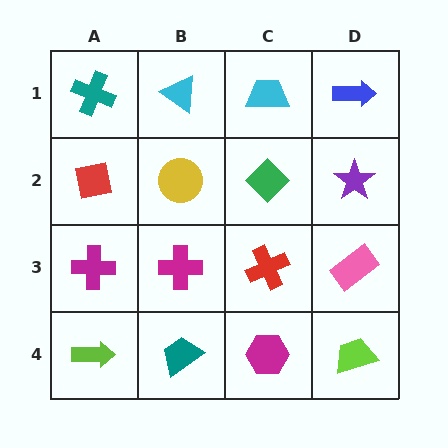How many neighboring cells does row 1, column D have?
2.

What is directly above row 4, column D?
A pink rectangle.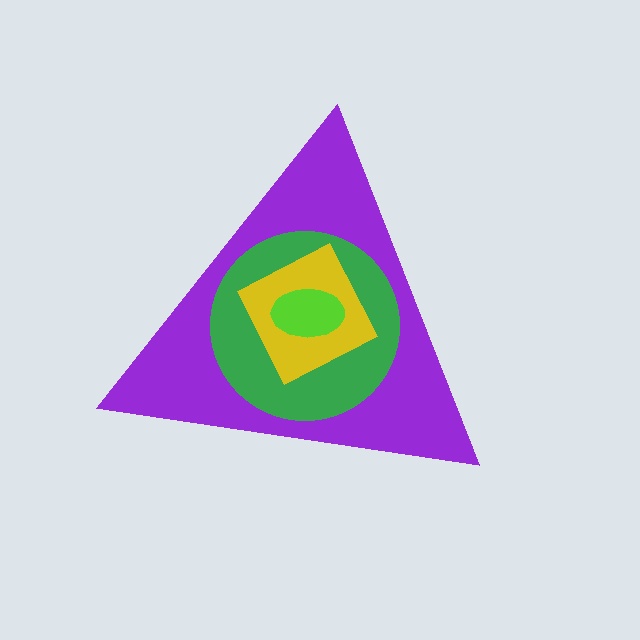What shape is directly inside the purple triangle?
The green circle.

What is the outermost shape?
The purple triangle.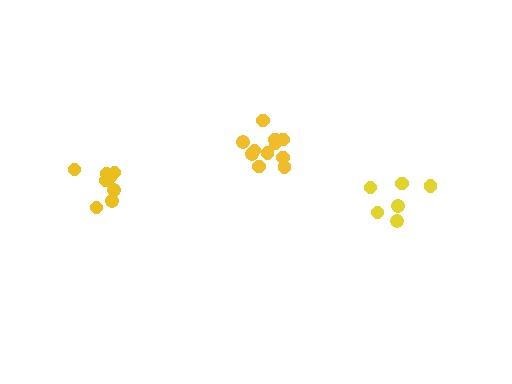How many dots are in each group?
Group 1: 6 dots, Group 2: 11 dots, Group 3: 8 dots (25 total).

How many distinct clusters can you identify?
There are 3 distinct clusters.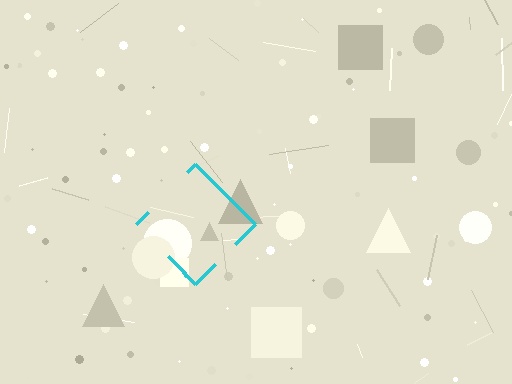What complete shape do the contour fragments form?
The contour fragments form a diamond.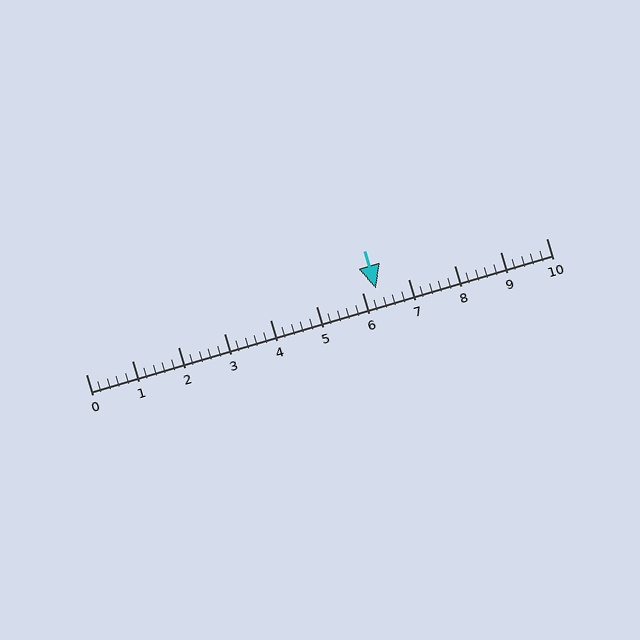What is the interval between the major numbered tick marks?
The major tick marks are spaced 1 units apart.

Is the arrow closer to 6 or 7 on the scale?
The arrow is closer to 6.